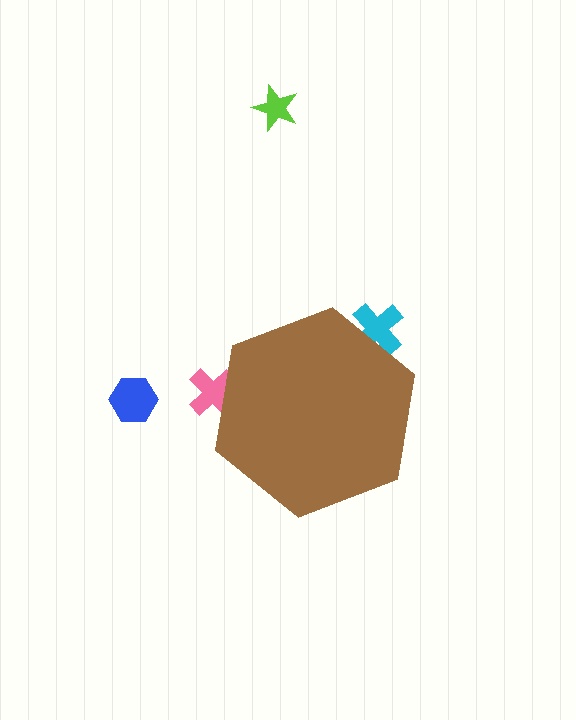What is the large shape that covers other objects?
A brown hexagon.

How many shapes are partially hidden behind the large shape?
2 shapes are partially hidden.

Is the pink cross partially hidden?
Yes, the pink cross is partially hidden behind the brown hexagon.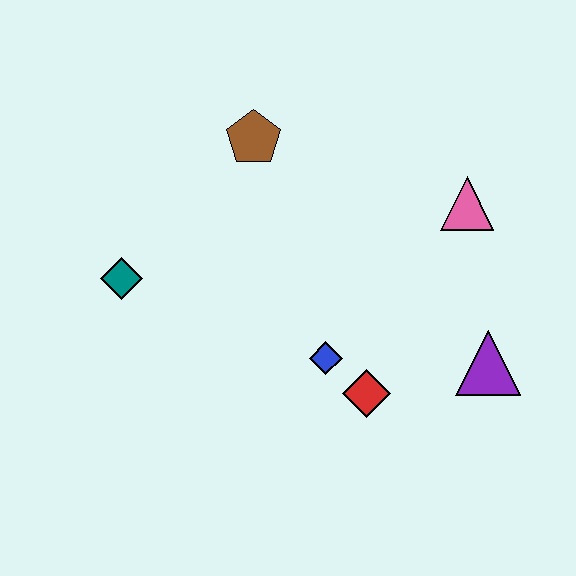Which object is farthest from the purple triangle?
The teal diamond is farthest from the purple triangle.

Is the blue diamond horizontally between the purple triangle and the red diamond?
No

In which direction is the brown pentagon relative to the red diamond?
The brown pentagon is above the red diamond.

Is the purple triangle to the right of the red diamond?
Yes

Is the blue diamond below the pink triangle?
Yes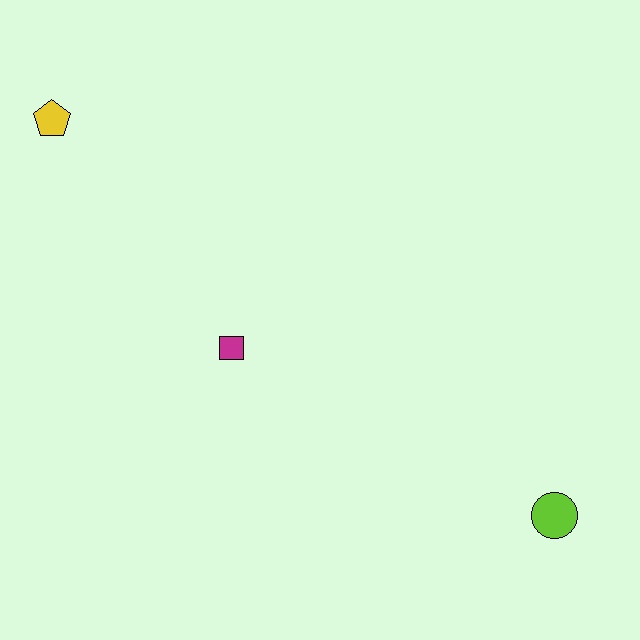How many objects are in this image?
There are 3 objects.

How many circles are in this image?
There is 1 circle.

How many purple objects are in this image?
There are no purple objects.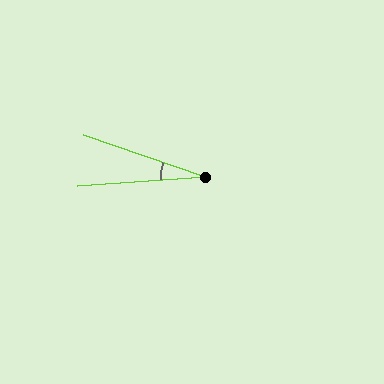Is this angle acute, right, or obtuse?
It is acute.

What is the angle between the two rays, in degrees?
Approximately 23 degrees.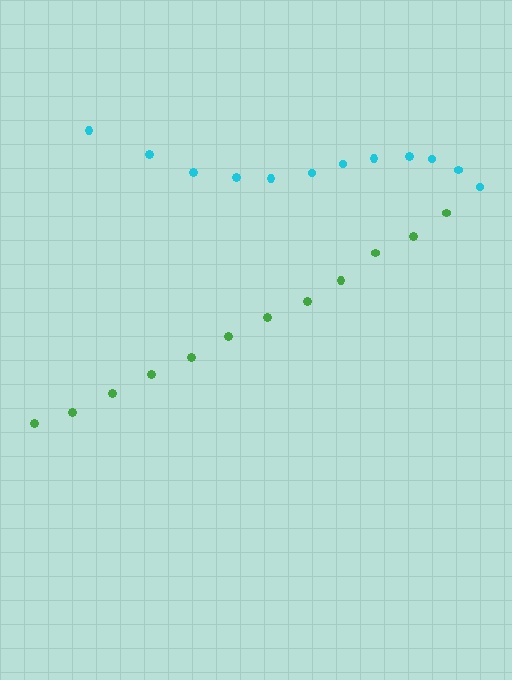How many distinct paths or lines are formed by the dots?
There are 2 distinct paths.